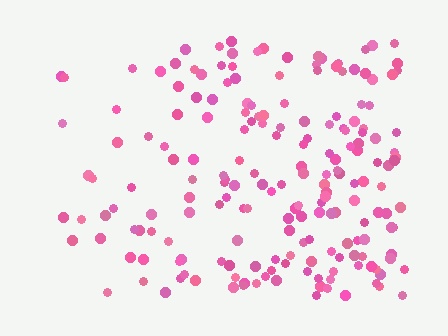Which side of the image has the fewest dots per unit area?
The left.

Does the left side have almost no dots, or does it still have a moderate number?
Still a moderate number, just noticeably fewer than the right.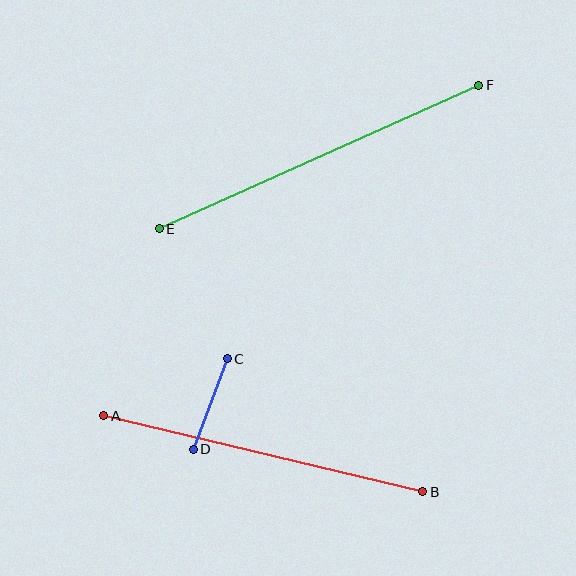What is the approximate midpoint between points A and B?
The midpoint is at approximately (263, 454) pixels.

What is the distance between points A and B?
The distance is approximately 328 pixels.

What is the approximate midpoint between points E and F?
The midpoint is at approximately (319, 157) pixels.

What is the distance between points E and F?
The distance is approximately 350 pixels.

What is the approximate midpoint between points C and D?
The midpoint is at approximately (210, 404) pixels.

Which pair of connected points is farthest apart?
Points E and F are farthest apart.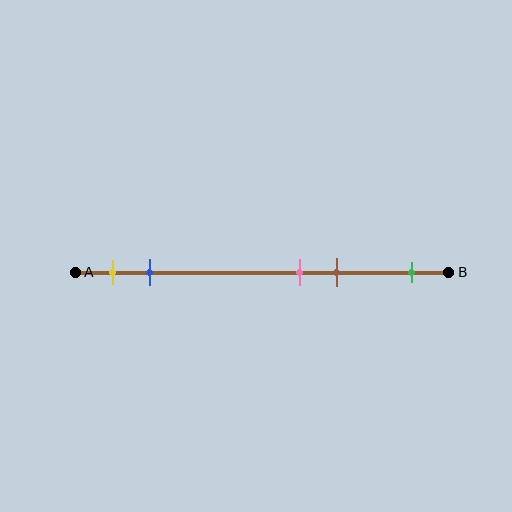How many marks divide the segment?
There are 5 marks dividing the segment.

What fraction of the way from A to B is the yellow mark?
The yellow mark is approximately 10% (0.1) of the way from A to B.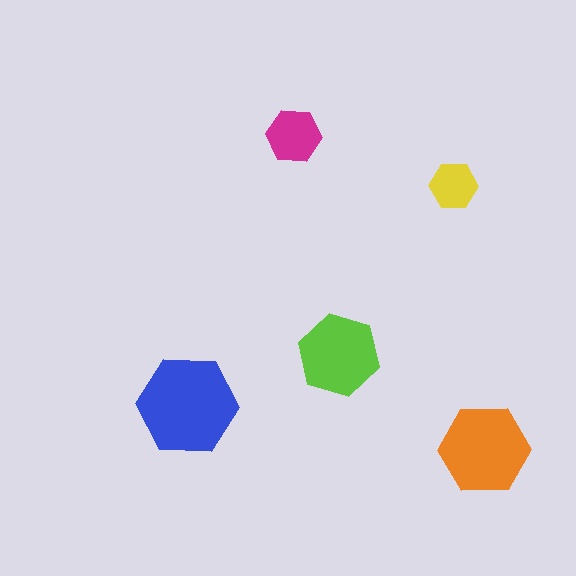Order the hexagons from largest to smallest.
the blue one, the orange one, the lime one, the magenta one, the yellow one.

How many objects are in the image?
There are 5 objects in the image.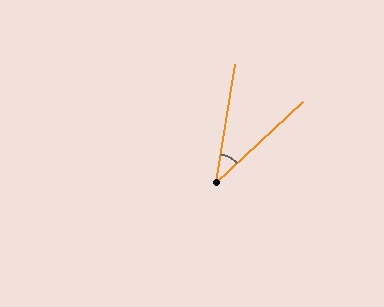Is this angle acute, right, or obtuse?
It is acute.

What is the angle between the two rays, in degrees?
Approximately 38 degrees.